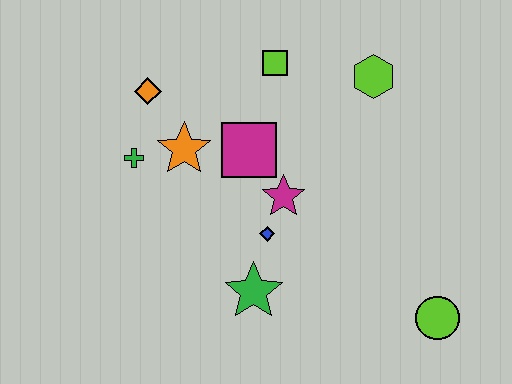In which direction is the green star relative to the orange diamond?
The green star is below the orange diamond.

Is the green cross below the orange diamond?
Yes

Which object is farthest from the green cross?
The lime circle is farthest from the green cross.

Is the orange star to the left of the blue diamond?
Yes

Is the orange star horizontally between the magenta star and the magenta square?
No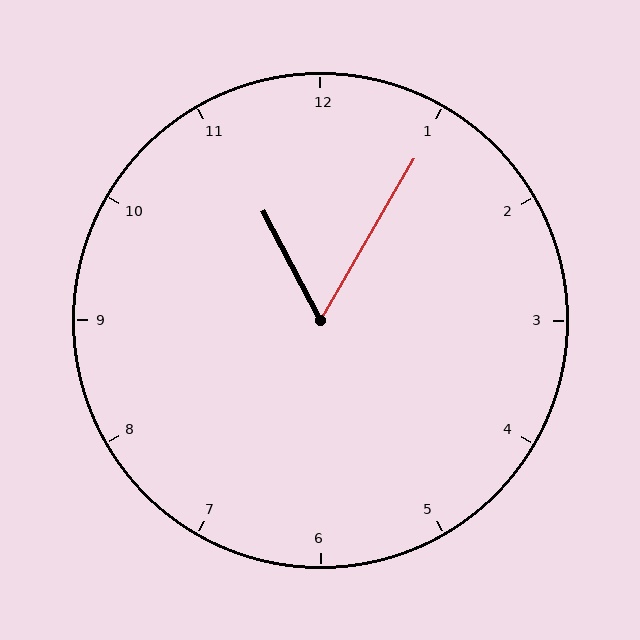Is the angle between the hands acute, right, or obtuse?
It is acute.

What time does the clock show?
11:05.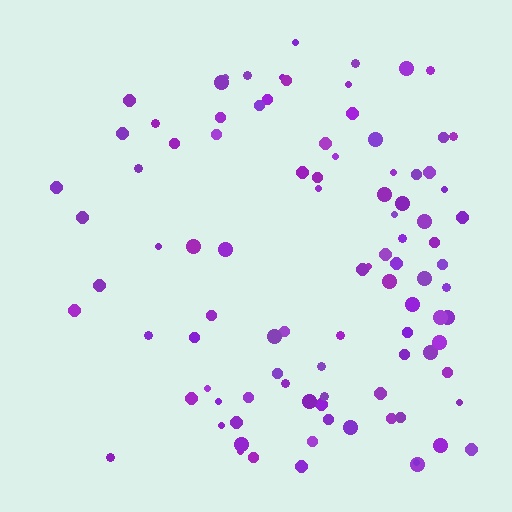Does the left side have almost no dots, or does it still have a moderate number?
Still a moderate number, just noticeably fewer than the right.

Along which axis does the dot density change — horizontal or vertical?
Horizontal.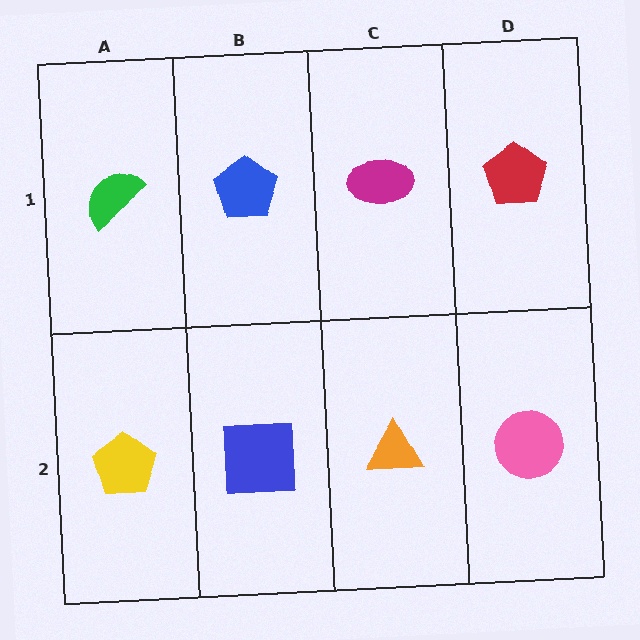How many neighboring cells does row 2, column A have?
2.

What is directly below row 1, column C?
An orange triangle.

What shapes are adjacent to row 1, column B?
A blue square (row 2, column B), a green semicircle (row 1, column A), a magenta ellipse (row 1, column C).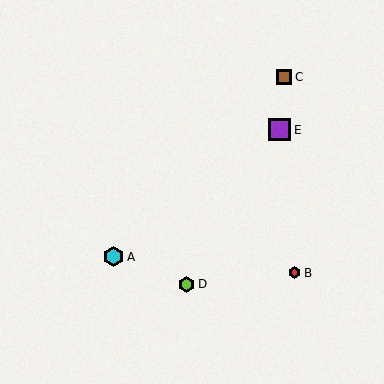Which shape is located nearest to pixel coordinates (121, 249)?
The cyan hexagon (labeled A) at (114, 257) is nearest to that location.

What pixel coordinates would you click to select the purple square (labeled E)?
Click at (280, 130) to select the purple square E.